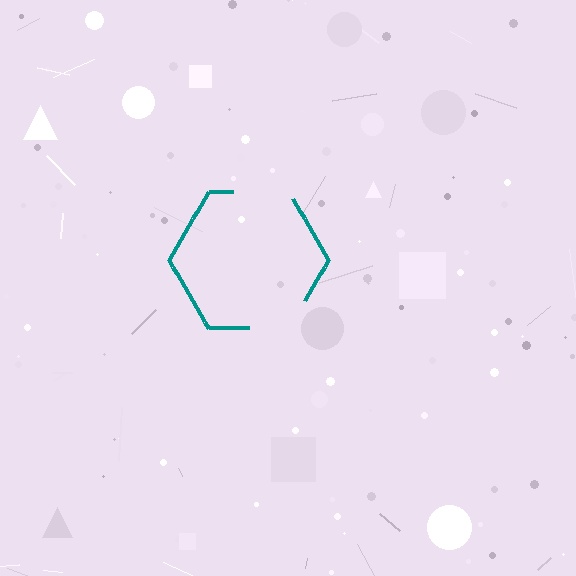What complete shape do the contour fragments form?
The contour fragments form a hexagon.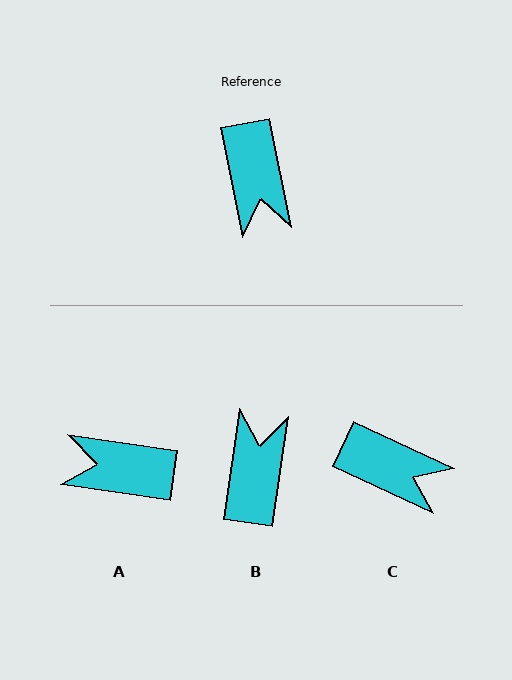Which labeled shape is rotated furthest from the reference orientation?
B, about 160 degrees away.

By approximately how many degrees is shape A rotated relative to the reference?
Approximately 110 degrees clockwise.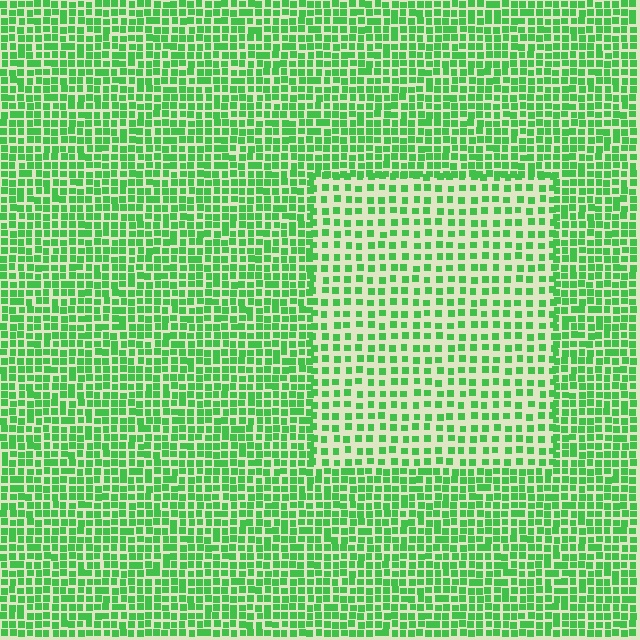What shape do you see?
I see a rectangle.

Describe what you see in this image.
The image contains small green elements arranged at two different densities. A rectangle-shaped region is visible where the elements are less densely packed than the surrounding area.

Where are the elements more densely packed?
The elements are more densely packed outside the rectangle boundary.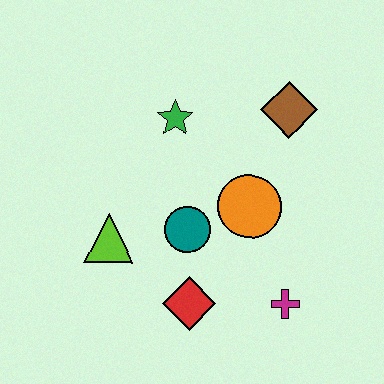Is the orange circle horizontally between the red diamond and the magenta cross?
Yes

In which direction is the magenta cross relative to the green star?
The magenta cross is below the green star.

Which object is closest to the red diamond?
The teal circle is closest to the red diamond.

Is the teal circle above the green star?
No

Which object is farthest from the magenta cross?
The green star is farthest from the magenta cross.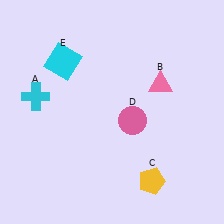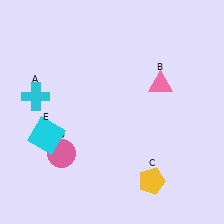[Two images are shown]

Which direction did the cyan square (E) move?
The cyan square (E) moved down.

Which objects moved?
The objects that moved are: the pink circle (D), the cyan square (E).